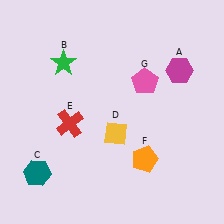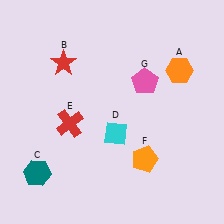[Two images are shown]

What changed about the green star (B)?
In Image 1, B is green. In Image 2, it changed to red.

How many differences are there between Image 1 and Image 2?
There are 3 differences between the two images.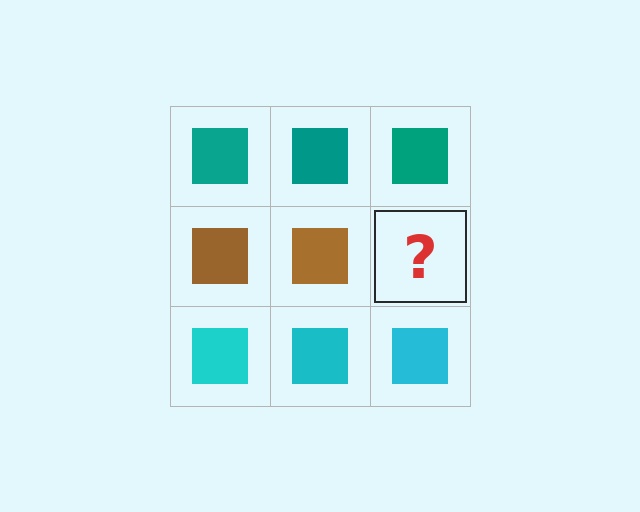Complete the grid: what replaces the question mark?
The question mark should be replaced with a brown square.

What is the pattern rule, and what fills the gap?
The rule is that each row has a consistent color. The gap should be filled with a brown square.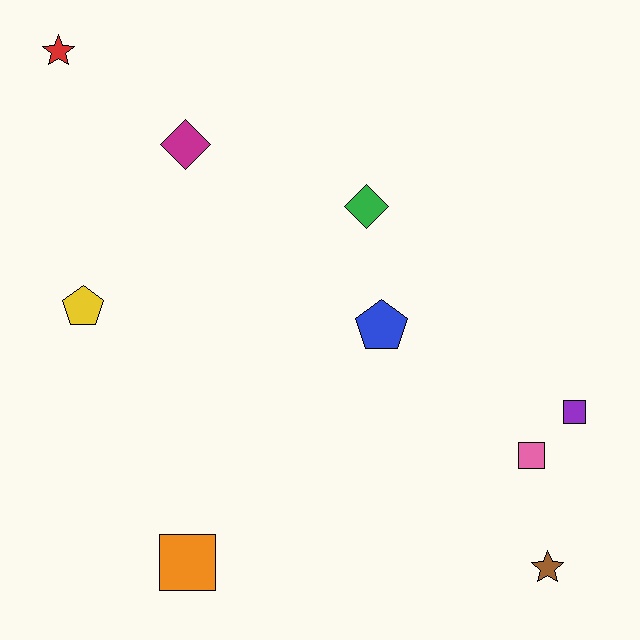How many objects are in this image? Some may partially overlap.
There are 9 objects.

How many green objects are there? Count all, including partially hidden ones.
There is 1 green object.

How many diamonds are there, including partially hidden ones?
There are 2 diamonds.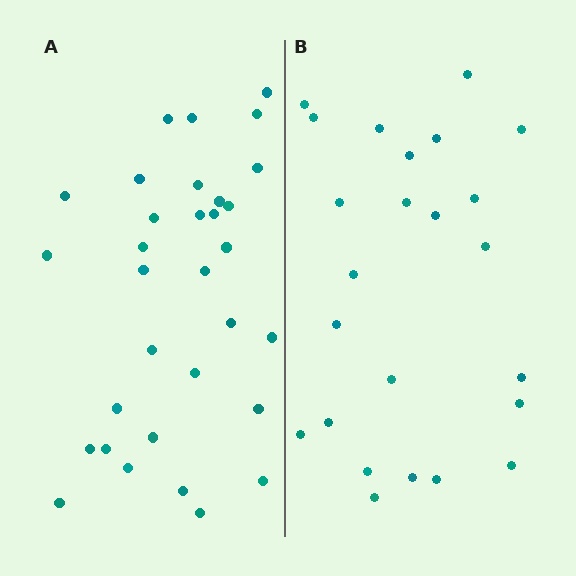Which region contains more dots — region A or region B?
Region A (the left region) has more dots.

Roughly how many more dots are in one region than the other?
Region A has roughly 8 or so more dots than region B.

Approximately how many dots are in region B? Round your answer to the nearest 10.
About 20 dots. (The exact count is 24, which rounds to 20.)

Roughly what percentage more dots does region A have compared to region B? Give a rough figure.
About 35% more.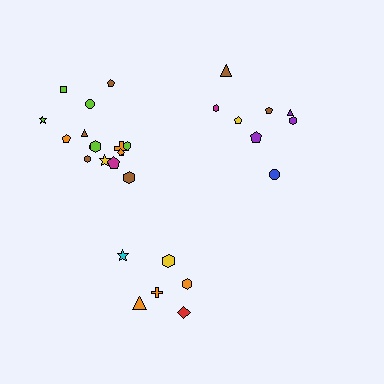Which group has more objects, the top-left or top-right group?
The top-left group.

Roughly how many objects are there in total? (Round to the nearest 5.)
Roughly 30 objects in total.